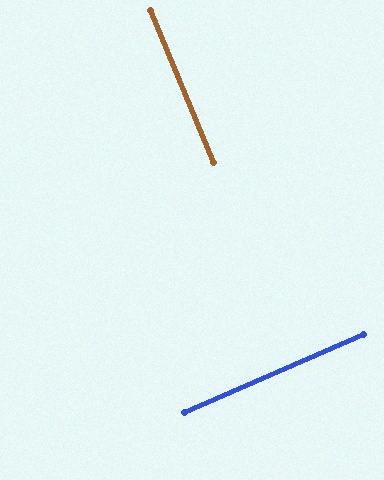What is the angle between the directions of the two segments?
Approximately 89 degrees.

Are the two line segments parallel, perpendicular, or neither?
Perpendicular — they meet at approximately 89°.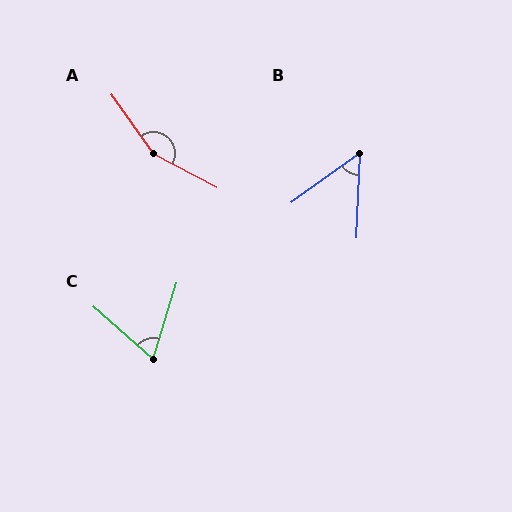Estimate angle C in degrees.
Approximately 65 degrees.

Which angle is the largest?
A, at approximately 153 degrees.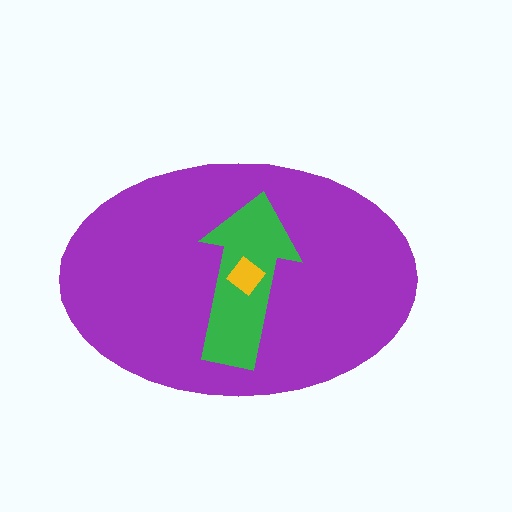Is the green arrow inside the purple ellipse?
Yes.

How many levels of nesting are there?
3.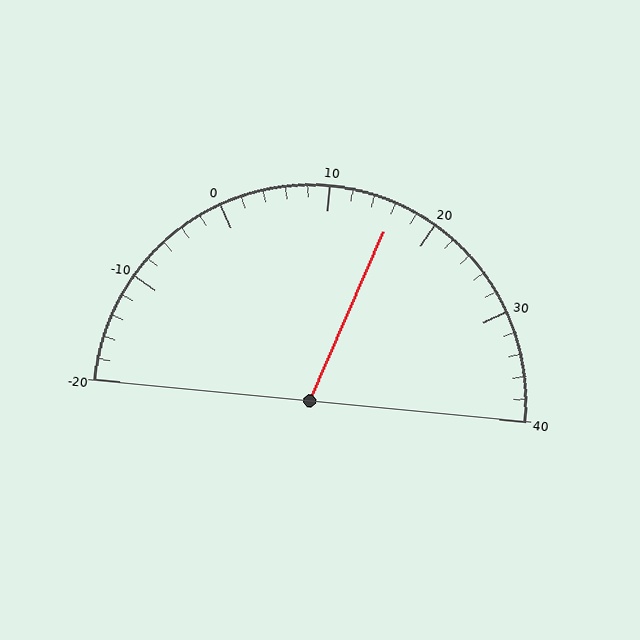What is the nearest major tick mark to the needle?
The nearest major tick mark is 20.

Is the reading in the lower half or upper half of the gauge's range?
The reading is in the upper half of the range (-20 to 40).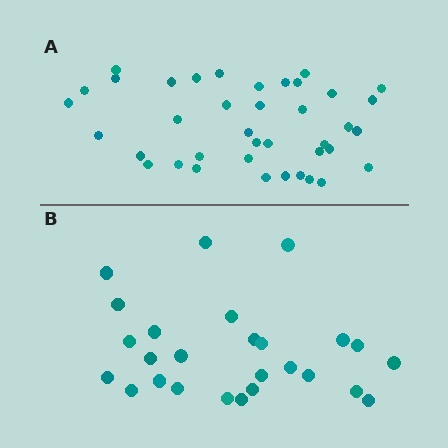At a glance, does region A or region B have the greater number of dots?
Region A (the top region) has more dots.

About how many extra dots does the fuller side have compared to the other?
Region A has approximately 15 more dots than region B.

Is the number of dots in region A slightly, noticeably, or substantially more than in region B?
Region A has substantially more. The ratio is roughly 1.5 to 1.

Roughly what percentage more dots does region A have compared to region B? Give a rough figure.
About 50% more.